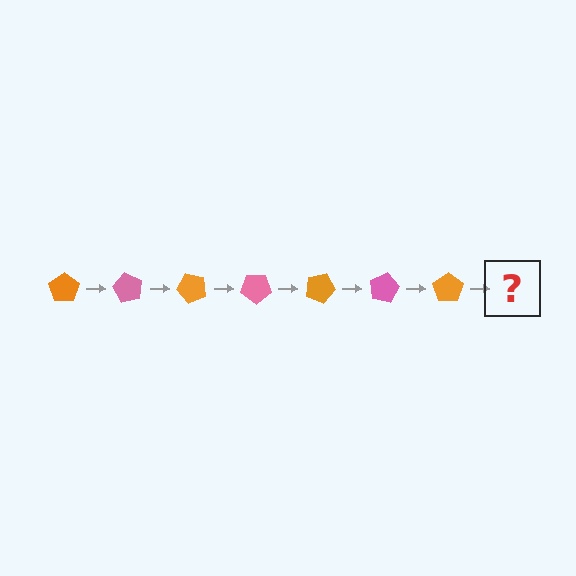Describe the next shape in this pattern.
It should be a pink pentagon, rotated 420 degrees from the start.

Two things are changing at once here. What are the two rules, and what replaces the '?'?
The two rules are that it rotates 60 degrees each step and the color cycles through orange and pink. The '?' should be a pink pentagon, rotated 420 degrees from the start.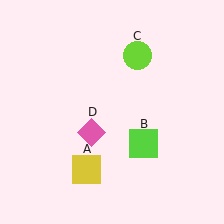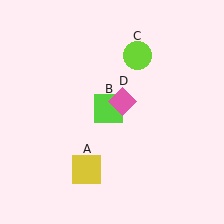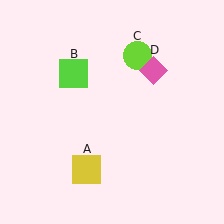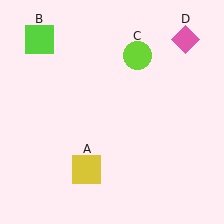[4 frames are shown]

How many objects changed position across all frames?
2 objects changed position: lime square (object B), pink diamond (object D).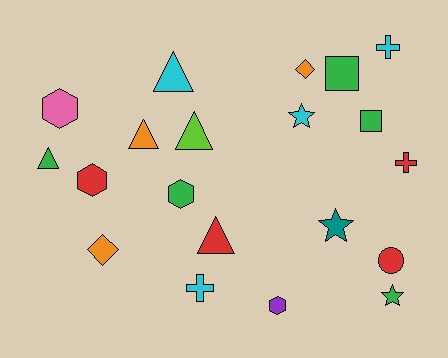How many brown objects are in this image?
There are no brown objects.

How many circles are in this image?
There is 1 circle.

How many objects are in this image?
There are 20 objects.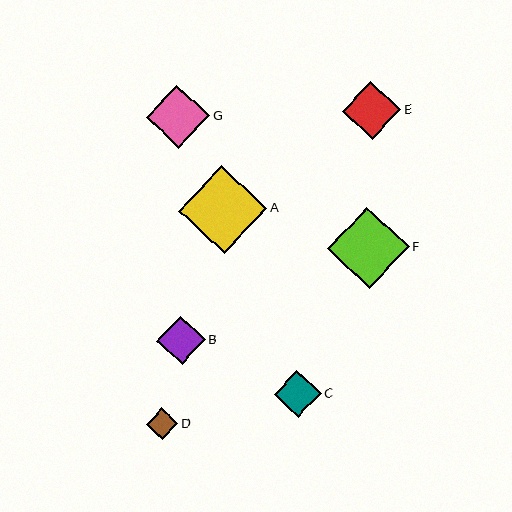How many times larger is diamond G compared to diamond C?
Diamond G is approximately 1.4 times the size of diamond C.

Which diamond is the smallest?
Diamond D is the smallest with a size of approximately 31 pixels.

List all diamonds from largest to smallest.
From largest to smallest: A, F, G, E, B, C, D.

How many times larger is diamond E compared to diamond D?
Diamond E is approximately 1.9 times the size of diamond D.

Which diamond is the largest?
Diamond A is the largest with a size of approximately 88 pixels.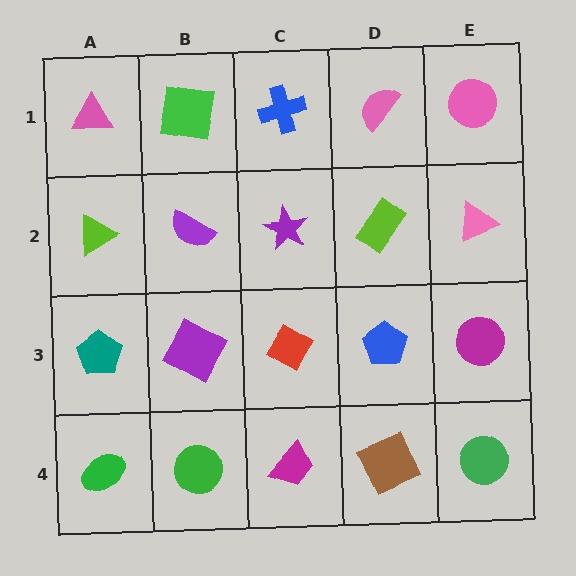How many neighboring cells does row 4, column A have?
2.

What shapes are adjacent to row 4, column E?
A magenta circle (row 3, column E), a brown square (row 4, column D).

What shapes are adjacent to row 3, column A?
A lime triangle (row 2, column A), a green ellipse (row 4, column A), a purple square (row 3, column B).